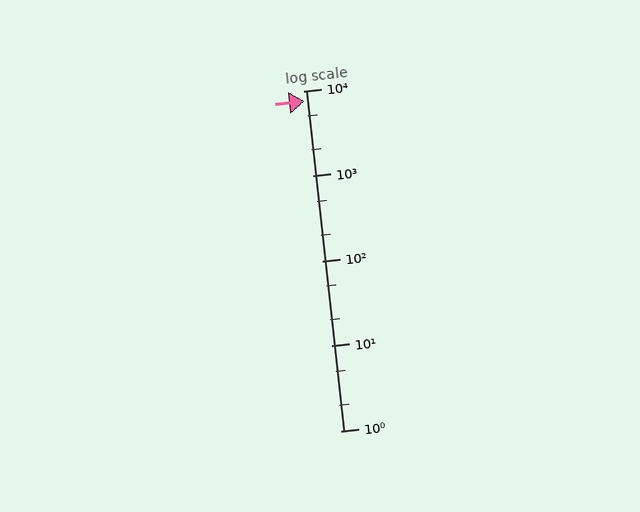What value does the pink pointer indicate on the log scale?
The pointer indicates approximately 7500.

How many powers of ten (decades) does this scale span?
The scale spans 4 decades, from 1 to 10000.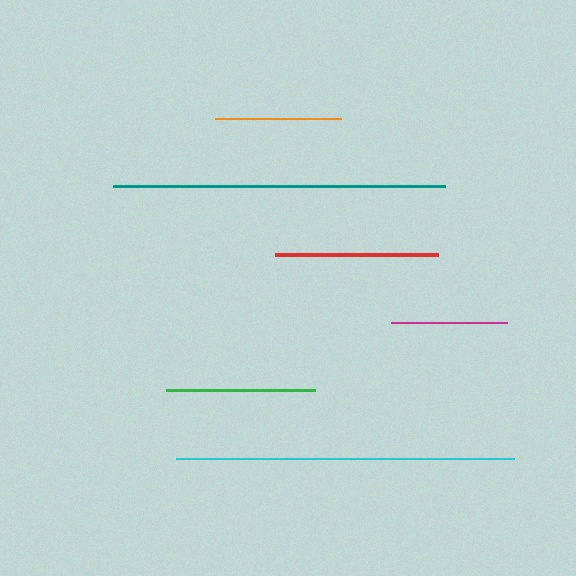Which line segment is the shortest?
The magenta line is the shortest at approximately 116 pixels.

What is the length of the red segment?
The red segment is approximately 163 pixels long.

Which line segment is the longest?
The cyan line is the longest at approximately 338 pixels.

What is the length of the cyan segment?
The cyan segment is approximately 338 pixels long.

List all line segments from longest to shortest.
From longest to shortest: cyan, teal, red, green, orange, magenta.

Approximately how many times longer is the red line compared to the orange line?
The red line is approximately 1.3 times the length of the orange line.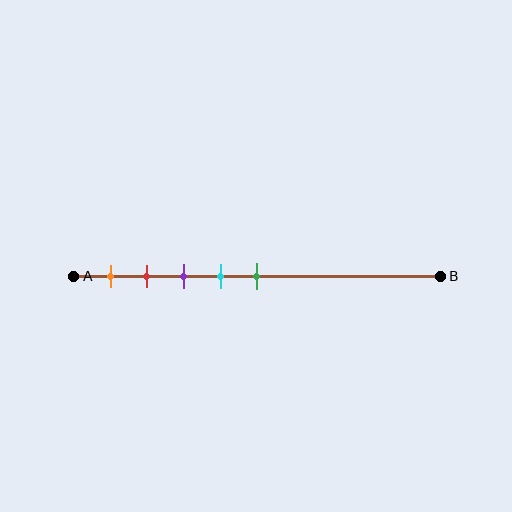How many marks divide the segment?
There are 5 marks dividing the segment.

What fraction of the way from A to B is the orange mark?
The orange mark is approximately 10% (0.1) of the way from A to B.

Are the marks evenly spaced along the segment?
Yes, the marks are approximately evenly spaced.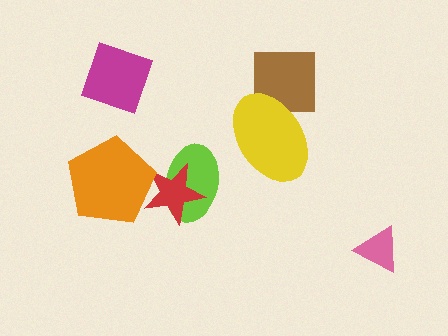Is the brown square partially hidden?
Yes, it is partially covered by another shape.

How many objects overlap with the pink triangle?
0 objects overlap with the pink triangle.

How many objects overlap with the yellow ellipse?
1 object overlaps with the yellow ellipse.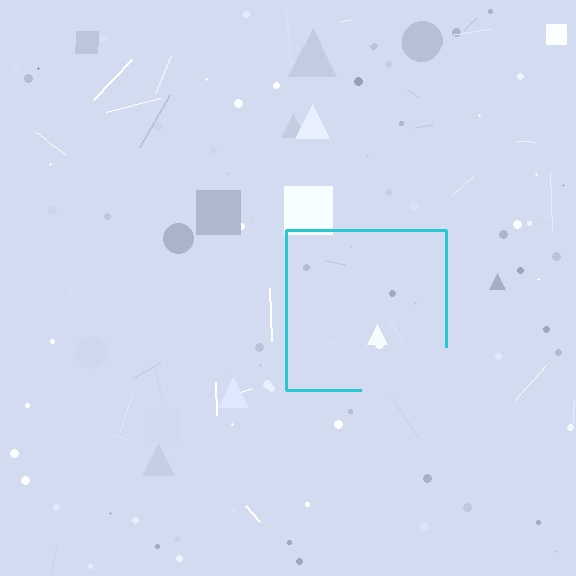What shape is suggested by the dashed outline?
The dashed outline suggests a square.